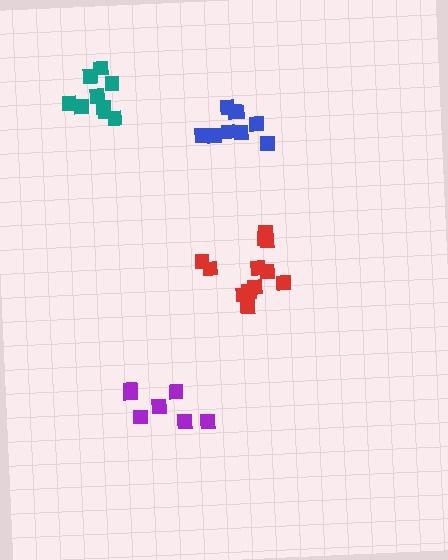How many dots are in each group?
Group 1: 9 dots, Group 2: 12 dots, Group 3: 9 dots, Group 4: 7 dots (37 total).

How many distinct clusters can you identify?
There are 4 distinct clusters.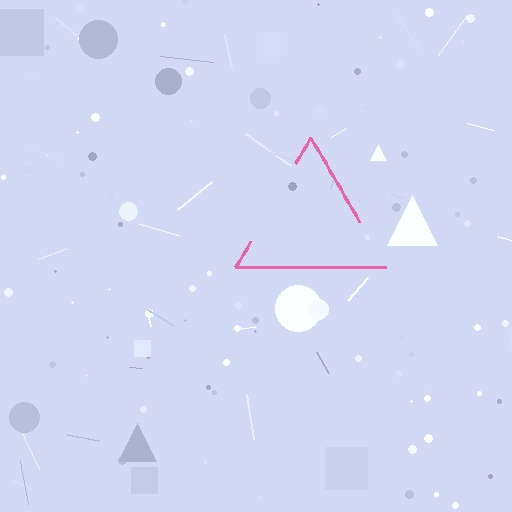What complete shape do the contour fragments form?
The contour fragments form a triangle.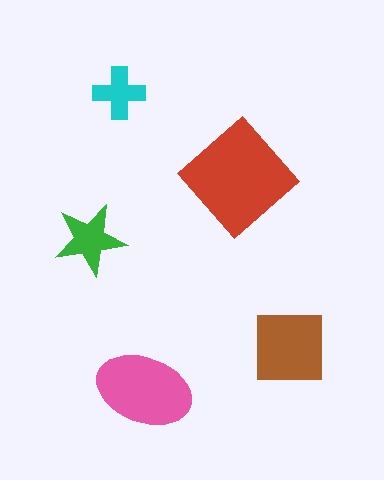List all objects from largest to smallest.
The red diamond, the pink ellipse, the brown square, the green star, the cyan cross.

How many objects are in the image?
There are 5 objects in the image.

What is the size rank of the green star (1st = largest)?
4th.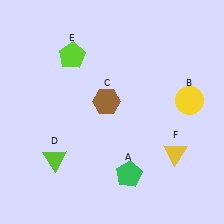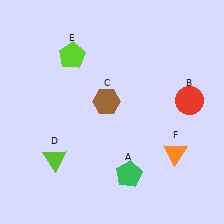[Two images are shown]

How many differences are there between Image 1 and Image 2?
There are 2 differences between the two images.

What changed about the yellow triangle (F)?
In Image 1, F is yellow. In Image 2, it changed to orange.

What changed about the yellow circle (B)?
In Image 1, B is yellow. In Image 2, it changed to red.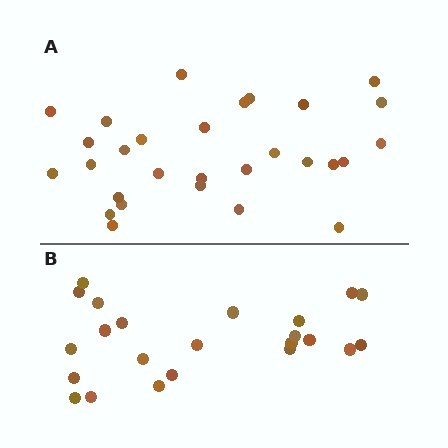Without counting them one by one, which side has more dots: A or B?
Region A (the top region) has more dots.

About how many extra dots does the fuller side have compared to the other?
Region A has about 6 more dots than region B.